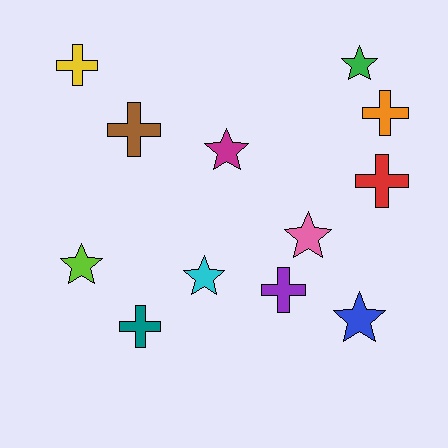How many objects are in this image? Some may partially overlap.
There are 12 objects.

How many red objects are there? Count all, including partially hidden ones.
There is 1 red object.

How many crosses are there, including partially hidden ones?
There are 6 crosses.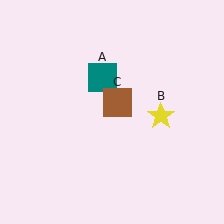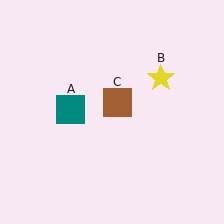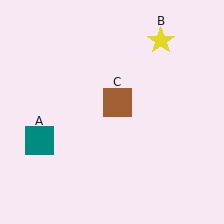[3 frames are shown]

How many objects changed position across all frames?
2 objects changed position: teal square (object A), yellow star (object B).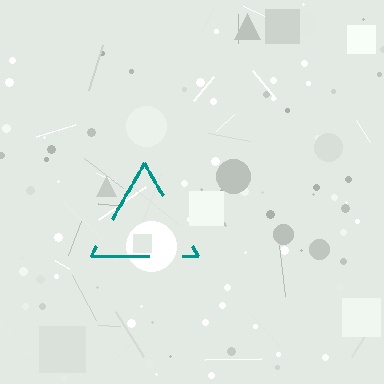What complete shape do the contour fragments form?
The contour fragments form a triangle.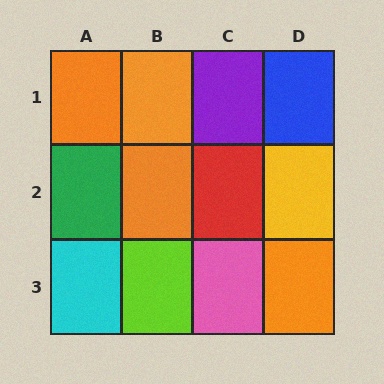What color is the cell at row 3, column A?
Cyan.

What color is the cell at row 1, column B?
Orange.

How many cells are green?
1 cell is green.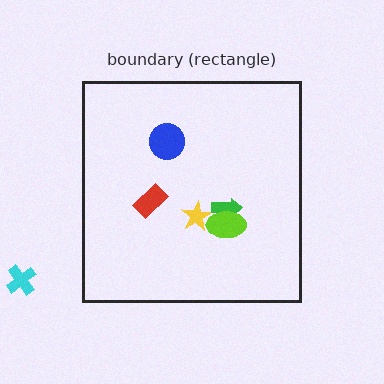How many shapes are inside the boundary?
5 inside, 1 outside.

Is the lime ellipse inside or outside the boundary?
Inside.